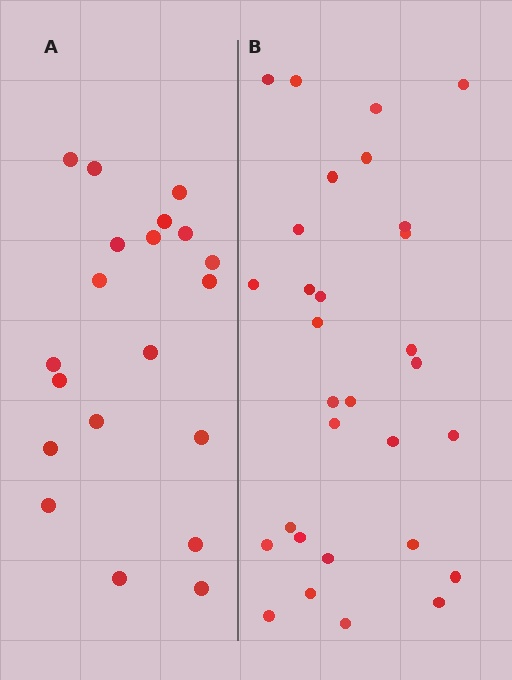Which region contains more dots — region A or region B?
Region B (the right region) has more dots.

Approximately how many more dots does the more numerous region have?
Region B has roughly 10 or so more dots than region A.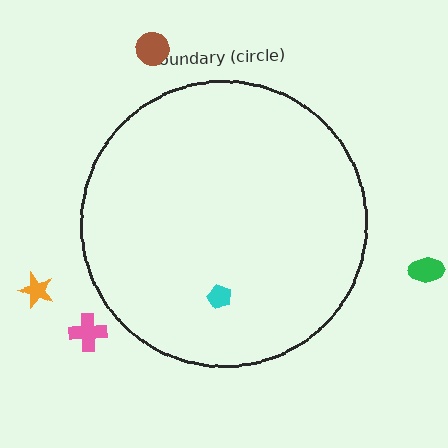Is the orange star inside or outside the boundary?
Outside.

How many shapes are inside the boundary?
1 inside, 4 outside.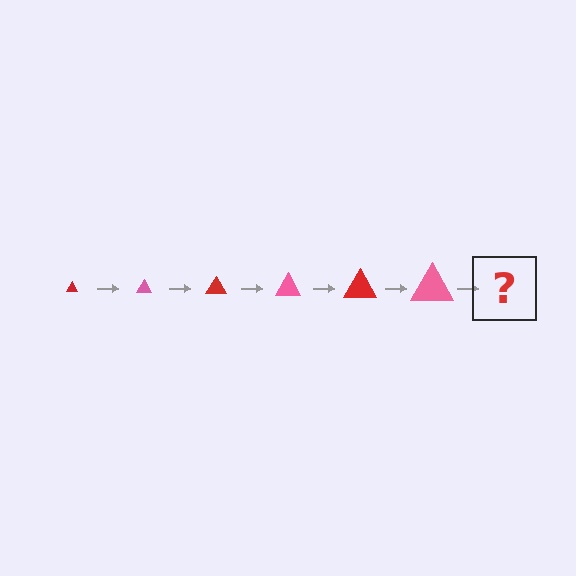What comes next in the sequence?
The next element should be a red triangle, larger than the previous one.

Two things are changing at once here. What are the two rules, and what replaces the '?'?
The two rules are that the triangle grows larger each step and the color cycles through red and pink. The '?' should be a red triangle, larger than the previous one.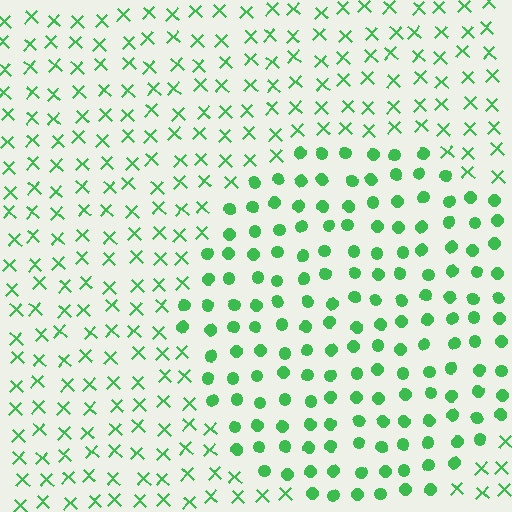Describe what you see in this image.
The image is filled with small green elements arranged in a uniform grid. A circle-shaped region contains circles, while the surrounding area contains X marks. The boundary is defined purely by the change in element shape.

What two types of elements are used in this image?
The image uses circles inside the circle region and X marks outside it.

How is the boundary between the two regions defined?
The boundary is defined by a change in element shape: circles inside vs. X marks outside. All elements share the same color and spacing.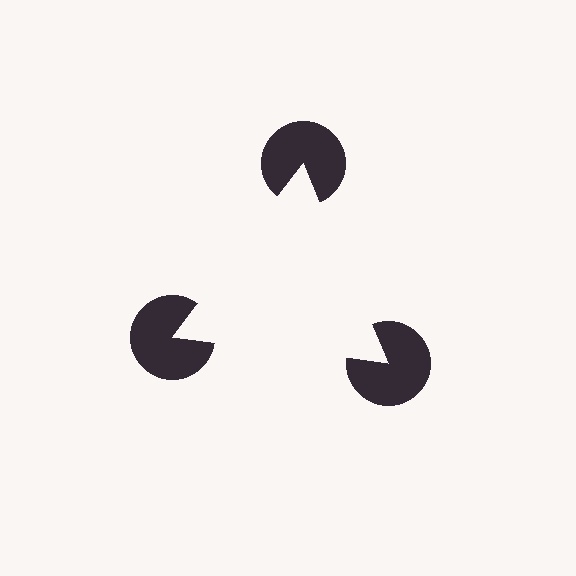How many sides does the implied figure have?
3 sides.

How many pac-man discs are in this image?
There are 3 — one at each vertex of the illusory triangle.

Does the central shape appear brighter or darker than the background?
It typically appears slightly brighter than the background, even though no actual brightness change is drawn.